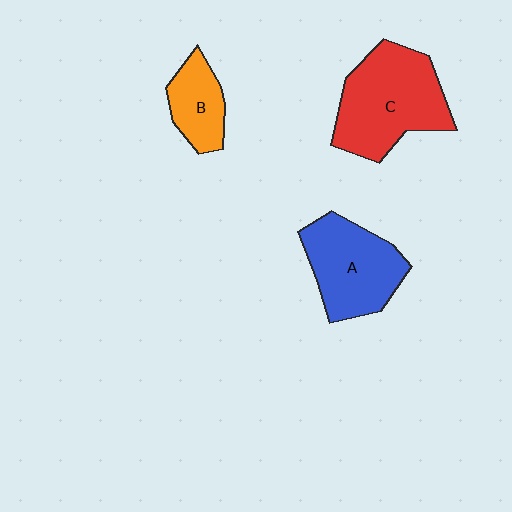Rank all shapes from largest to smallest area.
From largest to smallest: C (red), A (blue), B (orange).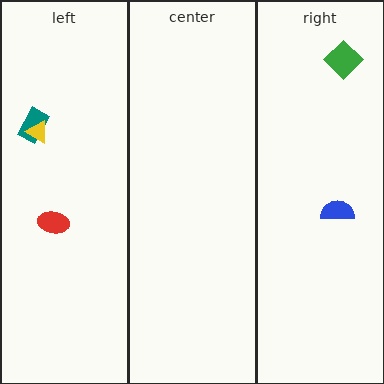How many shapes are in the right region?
2.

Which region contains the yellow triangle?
The left region.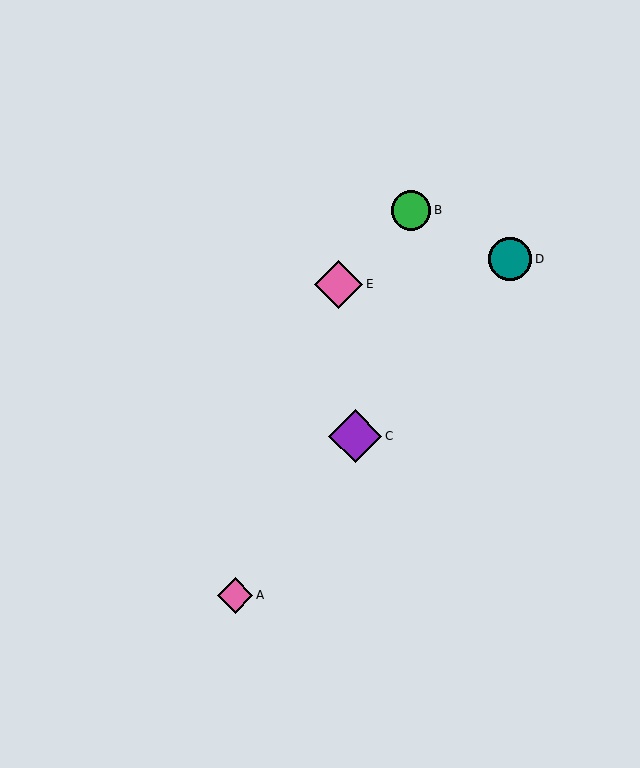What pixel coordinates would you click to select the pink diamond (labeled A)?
Click at (235, 595) to select the pink diamond A.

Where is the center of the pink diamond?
The center of the pink diamond is at (339, 284).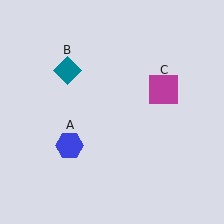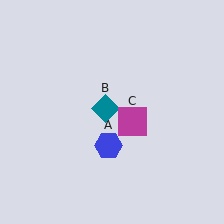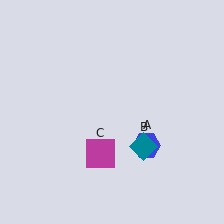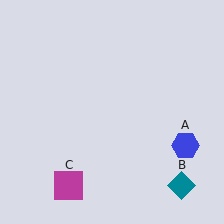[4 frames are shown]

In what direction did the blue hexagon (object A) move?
The blue hexagon (object A) moved right.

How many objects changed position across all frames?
3 objects changed position: blue hexagon (object A), teal diamond (object B), magenta square (object C).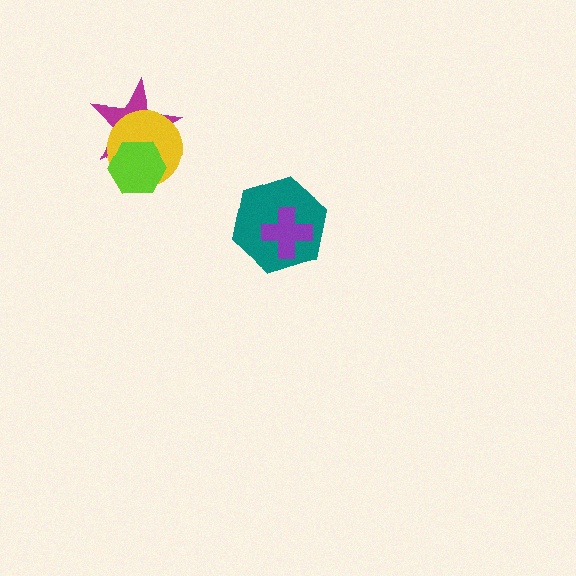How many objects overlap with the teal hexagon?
1 object overlaps with the teal hexagon.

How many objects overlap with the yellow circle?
2 objects overlap with the yellow circle.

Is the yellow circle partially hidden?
Yes, it is partially covered by another shape.